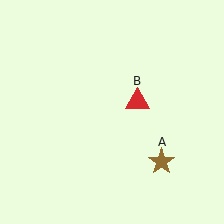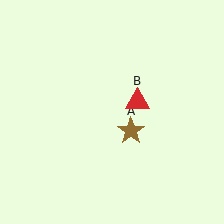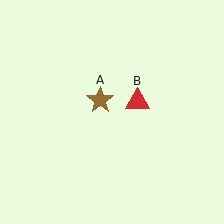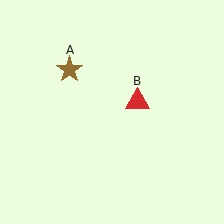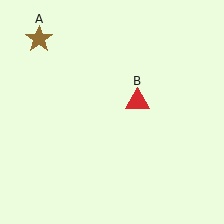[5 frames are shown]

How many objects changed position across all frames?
1 object changed position: brown star (object A).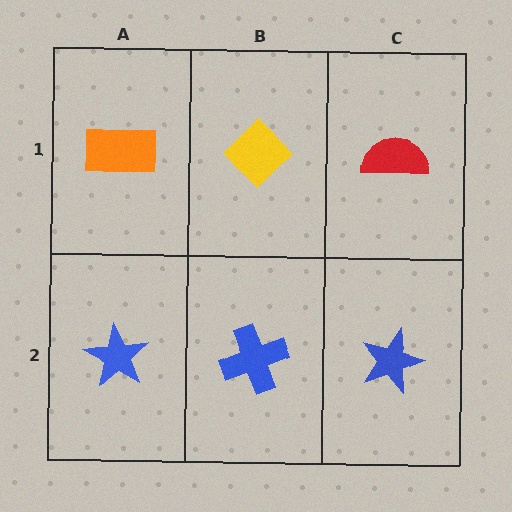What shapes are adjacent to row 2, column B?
A yellow diamond (row 1, column B), a blue star (row 2, column A), a blue star (row 2, column C).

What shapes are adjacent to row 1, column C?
A blue star (row 2, column C), a yellow diamond (row 1, column B).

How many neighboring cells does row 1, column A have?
2.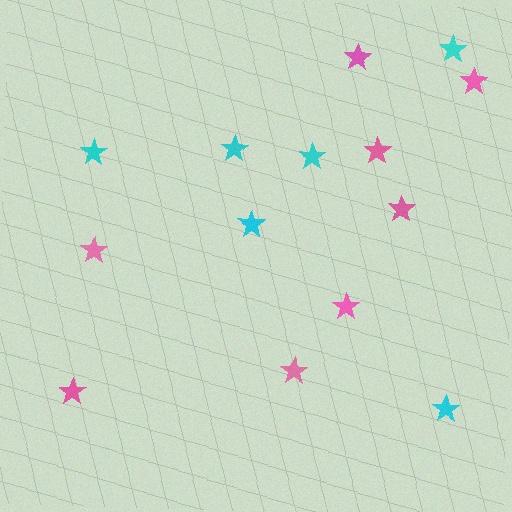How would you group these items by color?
There are 2 groups: one group of cyan stars (6) and one group of pink stars (8).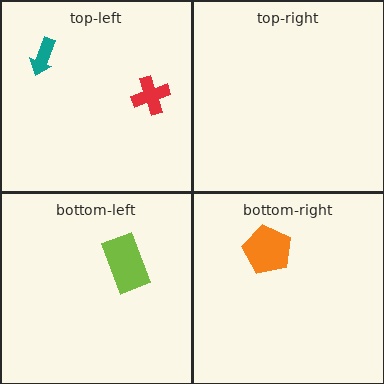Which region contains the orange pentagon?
The bottom-right region.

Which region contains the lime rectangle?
The bottom-left region.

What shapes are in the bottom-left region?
The lime rectangle.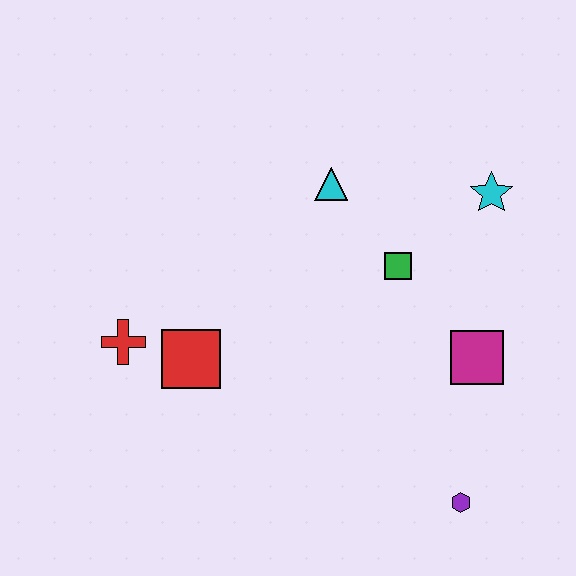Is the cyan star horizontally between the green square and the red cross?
No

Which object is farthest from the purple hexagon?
The red cross is farthest from the purple hexagon.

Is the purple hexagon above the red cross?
No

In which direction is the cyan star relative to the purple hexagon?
The cyan star is above the purple hexagon.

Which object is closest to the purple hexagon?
The magenta square is closest to the purple hexagon.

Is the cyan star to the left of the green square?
No